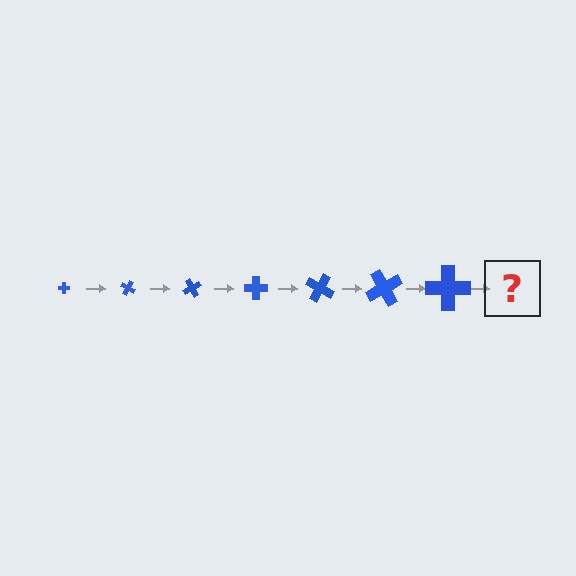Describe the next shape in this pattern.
It should be a cross, larger than the previous one and rotated 210 degrees from the start.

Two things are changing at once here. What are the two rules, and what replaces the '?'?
The two rules are that the cross grows larger each step and it rotates 30 degrees each step. The '?' should be a cross, larger than the previous one and rotated 210 degrees from the start.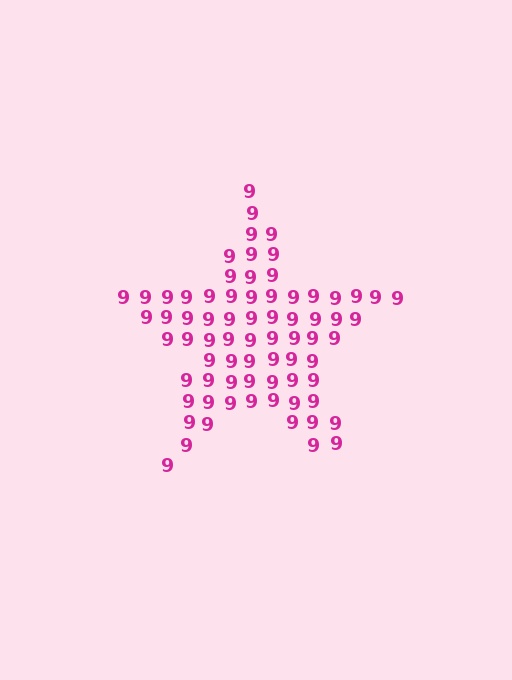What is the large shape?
The large shape is a star.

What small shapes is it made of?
It is made of small digit 9's.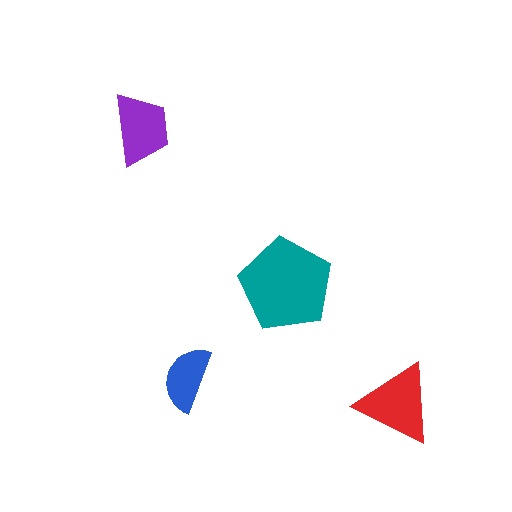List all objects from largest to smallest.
The teal pentagon, the red triangle, the purple trapezoid, the blue semicircle.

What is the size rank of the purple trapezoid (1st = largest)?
3rd.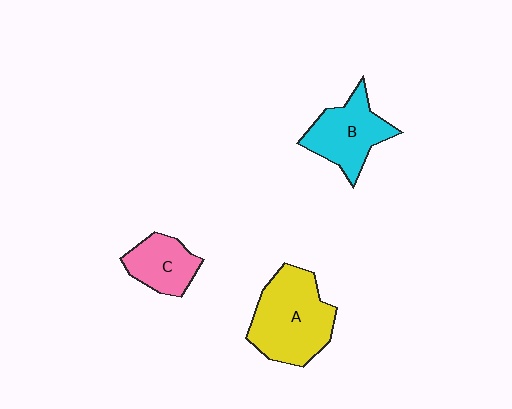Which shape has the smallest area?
Shape C (pink).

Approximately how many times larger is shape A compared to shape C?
Approximately 1.9 times.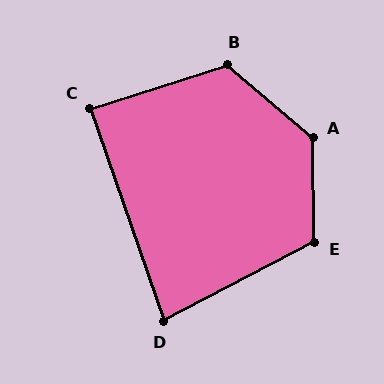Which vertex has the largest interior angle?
A, at approximately 132 degrees.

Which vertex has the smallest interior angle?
D, at approximately 81 degrees.